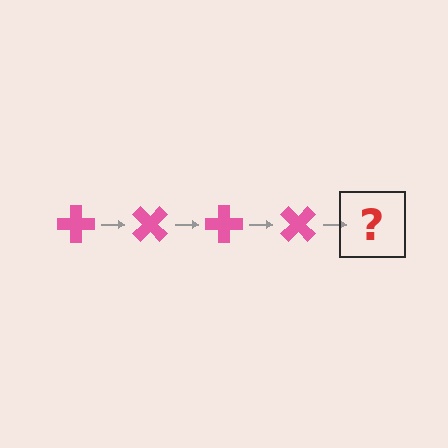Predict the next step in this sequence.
The next step is a pink cross rotated 180 degrees.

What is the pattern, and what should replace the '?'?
The pattern is that the cross rotates 45 degrees each step. The '?' should be a pink cross rotated 180 degrees.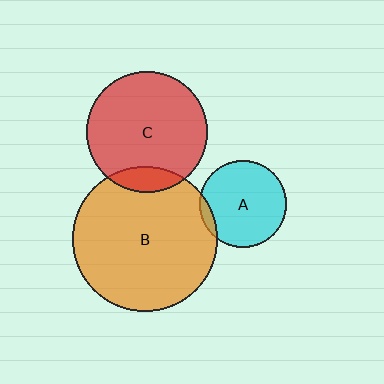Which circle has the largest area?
Circle B (orange).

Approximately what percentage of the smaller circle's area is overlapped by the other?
Approximately 15%.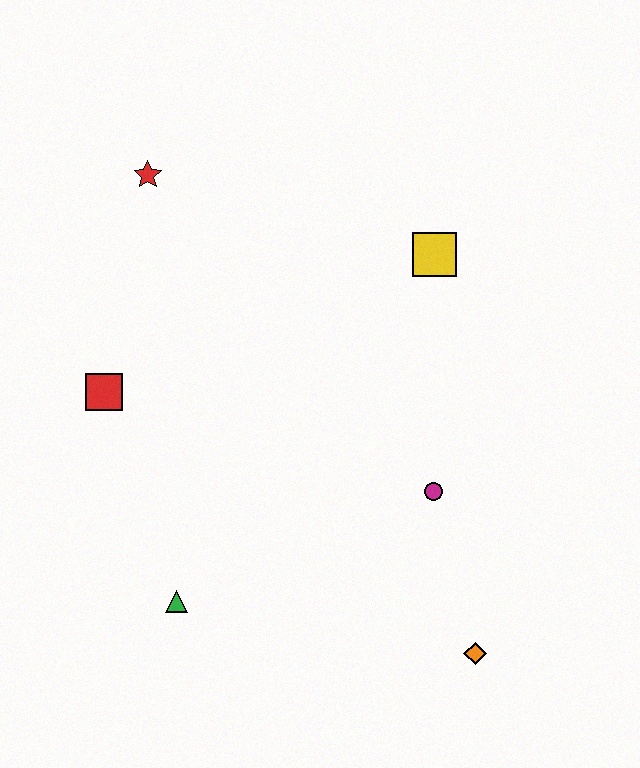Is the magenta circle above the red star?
No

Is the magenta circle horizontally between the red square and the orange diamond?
Yes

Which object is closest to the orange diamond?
The magenta circle is closest to the orange diamond.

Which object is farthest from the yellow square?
The green triangle is farthest from the yellow square.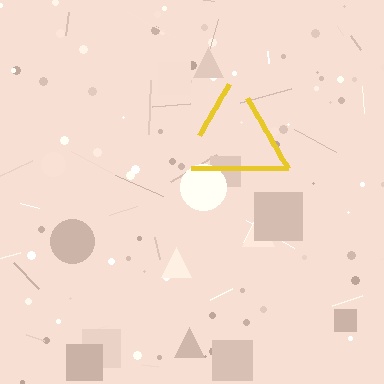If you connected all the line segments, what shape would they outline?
They would outline a triangle.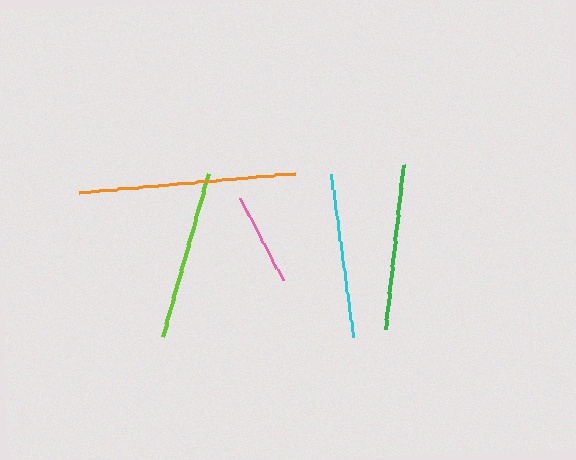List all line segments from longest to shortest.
From longest to shortest: orange, lime, green, cyan, pink.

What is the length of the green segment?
The green segment is approximately 165 pixels long.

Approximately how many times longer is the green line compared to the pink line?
The green line is approximately 1.8 times the length of the pink line.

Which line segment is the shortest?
The pink line is the shortest at approximately 93 pixels.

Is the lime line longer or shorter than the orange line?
The orange line is longer than the lime line.